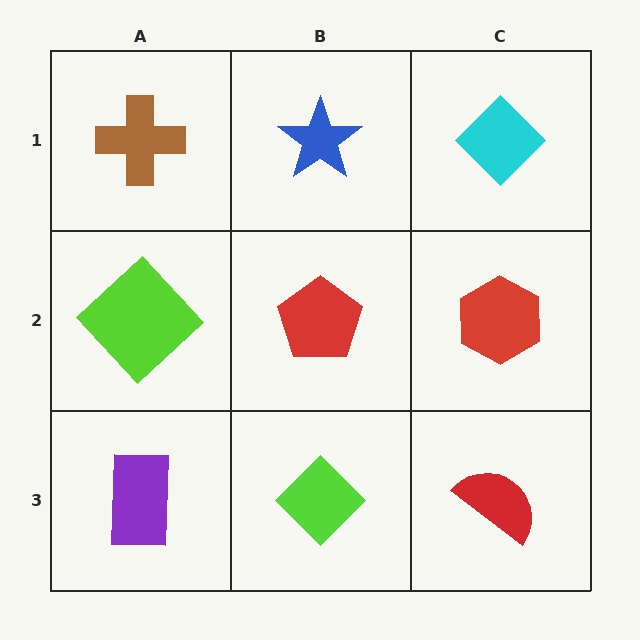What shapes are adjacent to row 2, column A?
A brown cross (row 1, column A), a purple rectangle (row 3, column A), a red pentagon (row 2, column B).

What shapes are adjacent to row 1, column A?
A lime diamond (row 2, column A), a blue star (row 1, column B).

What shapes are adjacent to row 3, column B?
A red pentagon (row 2, column B), a purple rectangle (row 3, column A), a red semicircle (row 3, column C).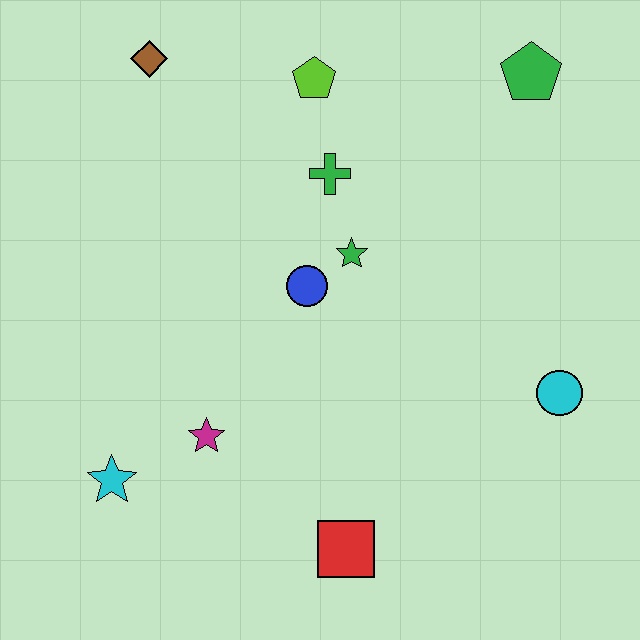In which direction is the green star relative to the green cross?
The green star is below the green cross.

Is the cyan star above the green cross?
No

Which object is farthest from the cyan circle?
The brown diamond is farthest from the cyan circle.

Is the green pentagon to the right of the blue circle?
Yes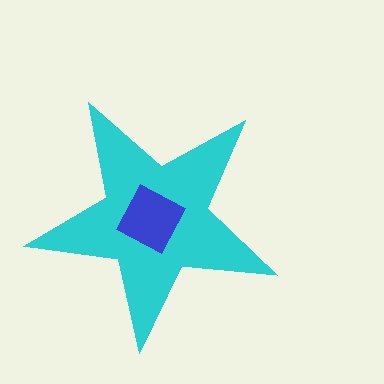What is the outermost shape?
The cyan star.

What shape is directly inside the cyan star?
The blue diamond.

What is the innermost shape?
The blue diamond.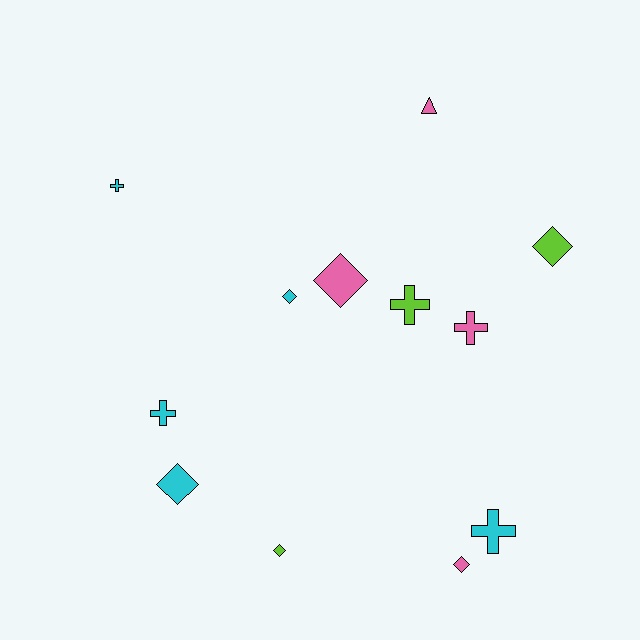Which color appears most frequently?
Cyan, with 5 objects.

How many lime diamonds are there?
There are 2 lime diamonds.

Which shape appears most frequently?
Diamond, with 6 objects.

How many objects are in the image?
There are 12 objects.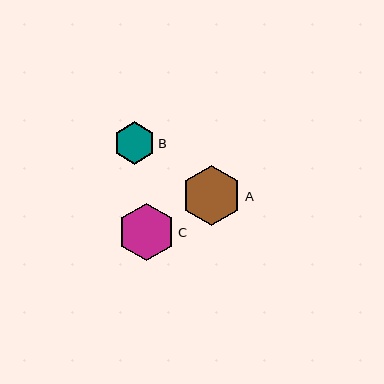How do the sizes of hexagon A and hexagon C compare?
Hexagon A and hexagon C are approximately the same size.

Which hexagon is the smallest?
Hexagon B is the smallest with a size of approximately 42 pixels.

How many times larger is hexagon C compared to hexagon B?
Hexagon C is approximately 1.4 times the size of hexagon B.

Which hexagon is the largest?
Hexagon A is the largest with a size of approximately 60 pixels.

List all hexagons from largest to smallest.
From largest to smallest: A, C, B.